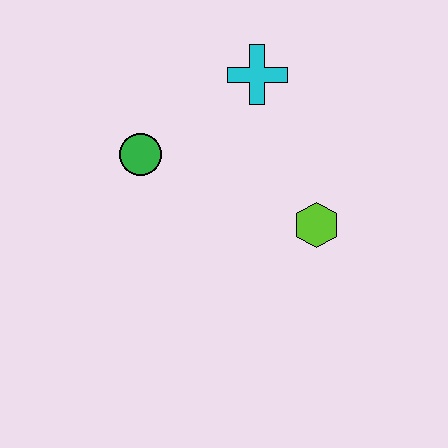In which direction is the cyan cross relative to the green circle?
The cyan cross is to the right of the green circle.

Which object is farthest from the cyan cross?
The lime hexagon is farthest from the cyan cross.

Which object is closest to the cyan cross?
The green circle is closest to the cyan cross.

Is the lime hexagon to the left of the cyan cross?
No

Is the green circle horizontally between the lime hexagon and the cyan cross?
No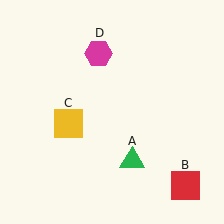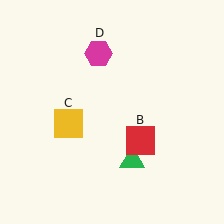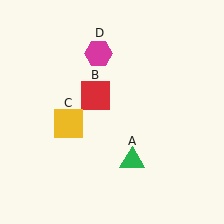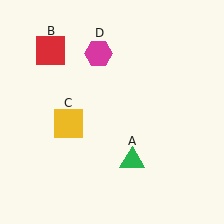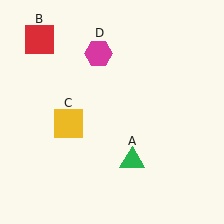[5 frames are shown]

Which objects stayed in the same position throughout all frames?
Green triangle (object A) and yellow square (object C) and magenta hexagon (object D) remained stationary.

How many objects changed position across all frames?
1 object changed position: red square (object B).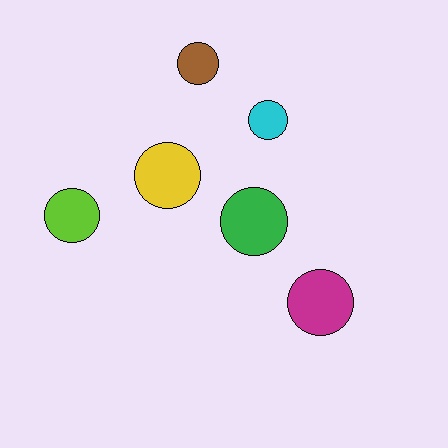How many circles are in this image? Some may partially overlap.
There are 6 circles.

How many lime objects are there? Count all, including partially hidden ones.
There is 1 lime object.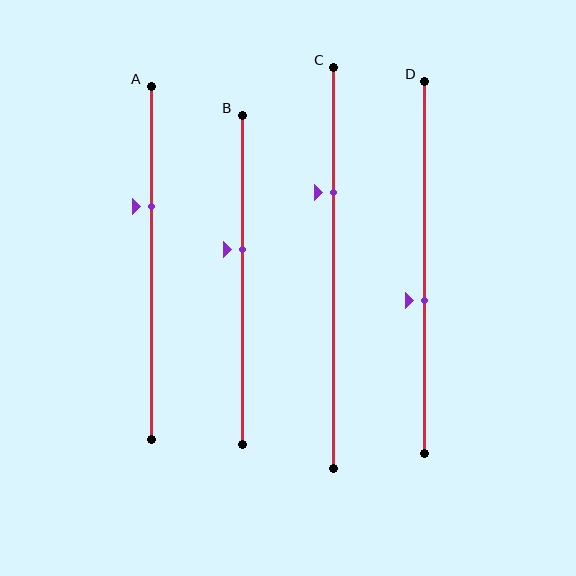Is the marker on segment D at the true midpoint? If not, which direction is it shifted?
No, the marker on segment D is shifted downward by about 9% of the segment length.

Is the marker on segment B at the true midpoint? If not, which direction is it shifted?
No, the marker on segment B is shifted upward by about 9% of the segment length.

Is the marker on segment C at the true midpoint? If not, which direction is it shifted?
No, the marker on segment C is shifted upward by about 19% of the segment length.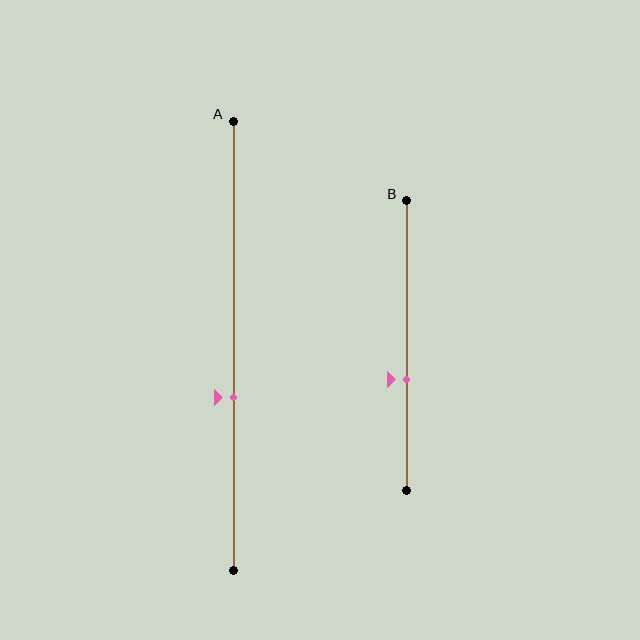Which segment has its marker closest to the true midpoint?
Segment B has its marker closest to the true midpoint.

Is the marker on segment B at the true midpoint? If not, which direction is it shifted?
No, the marker on segment B is shifted downward by about 12% of the segment length.